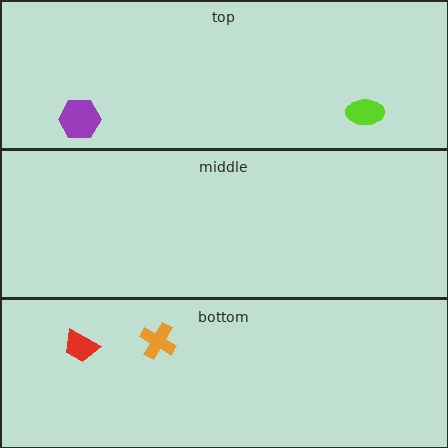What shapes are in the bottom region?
The orange cross, the red trapezoid.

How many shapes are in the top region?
2.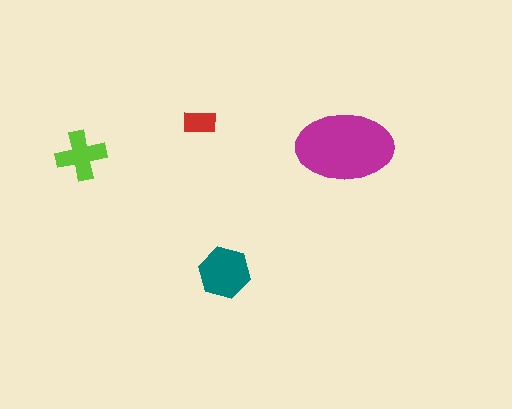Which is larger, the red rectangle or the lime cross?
The lime cross.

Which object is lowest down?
The teal hexagon is bottommost.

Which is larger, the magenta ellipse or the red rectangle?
The magenta ellipse.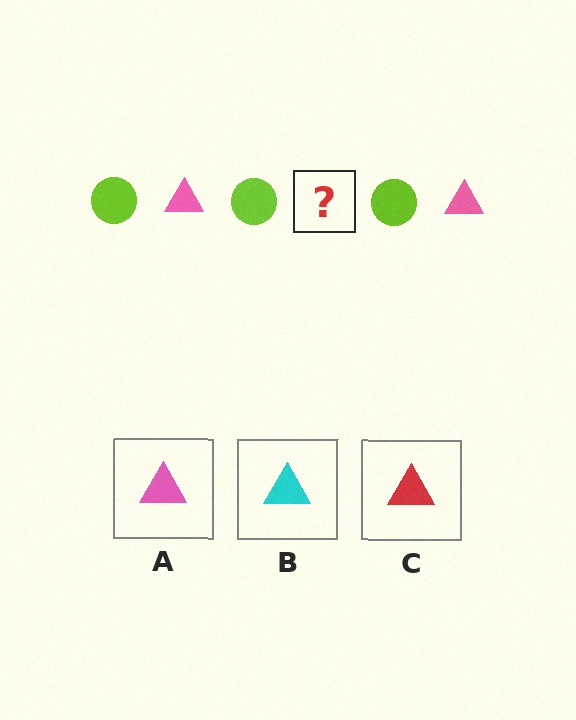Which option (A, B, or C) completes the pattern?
A.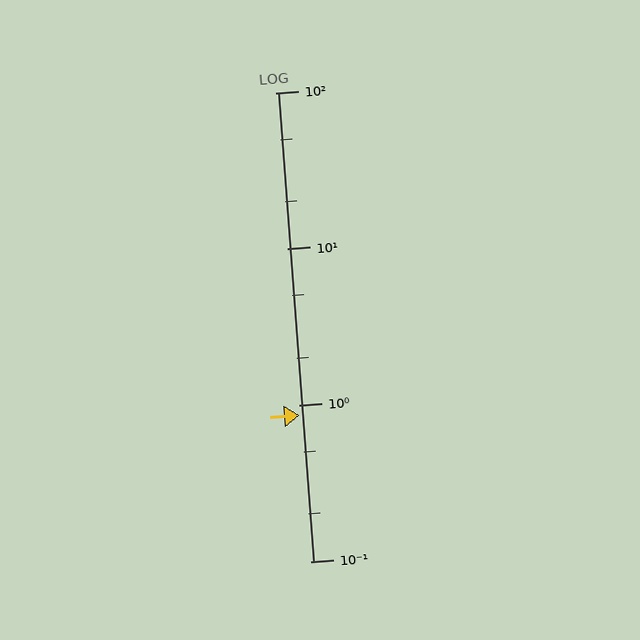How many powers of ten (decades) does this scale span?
The scale spans 3 decades, from 0.1 to 100.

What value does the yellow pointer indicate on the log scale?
The pointer indicates approximately 0.86.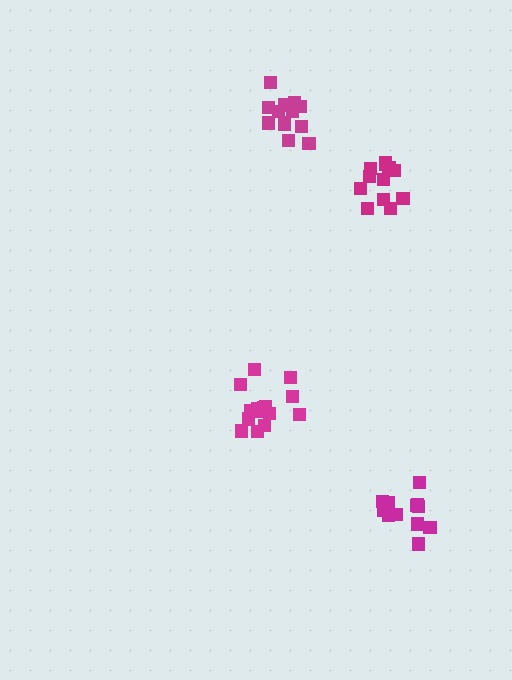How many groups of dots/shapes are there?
There are 4 groups.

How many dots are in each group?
Group 1: 14 dots, Group 2: 12 dots, Group 3: 12 dots, Group 4: 15 dots (53 total).